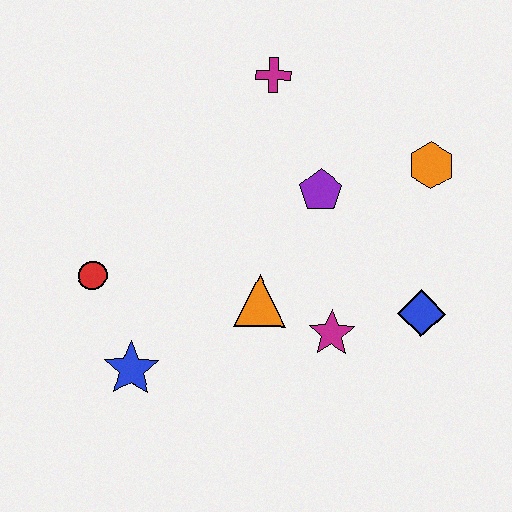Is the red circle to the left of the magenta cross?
Yes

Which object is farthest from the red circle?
The orange hexagon is farthest from the red circle.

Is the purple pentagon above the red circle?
Yes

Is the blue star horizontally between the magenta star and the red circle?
Yes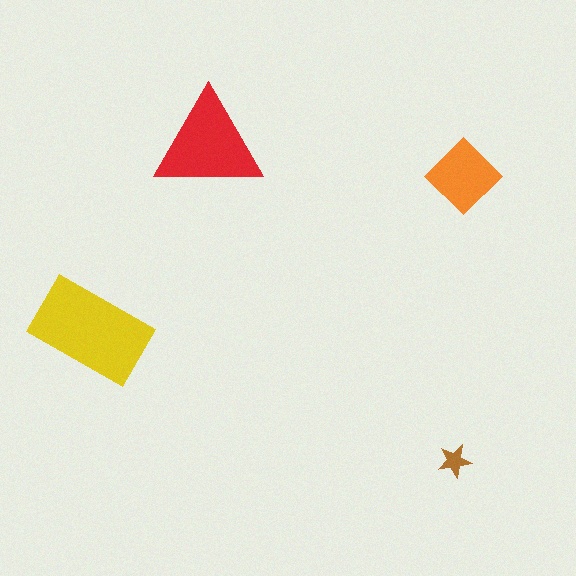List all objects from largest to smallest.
The yellow rectangle, the red triangle, the orange diamond, the brown star.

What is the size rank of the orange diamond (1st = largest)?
3rd.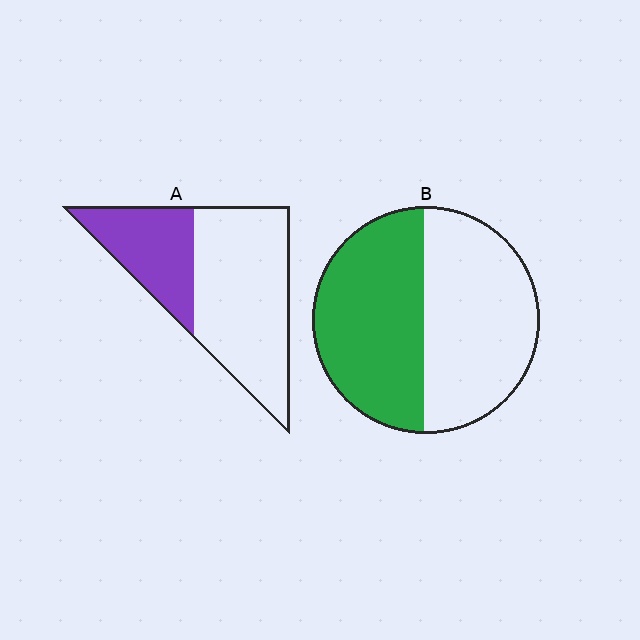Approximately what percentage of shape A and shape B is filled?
A is approximately 35% and B is approximately 50%.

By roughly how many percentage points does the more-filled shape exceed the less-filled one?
By roughly 15 percentage points (B over A).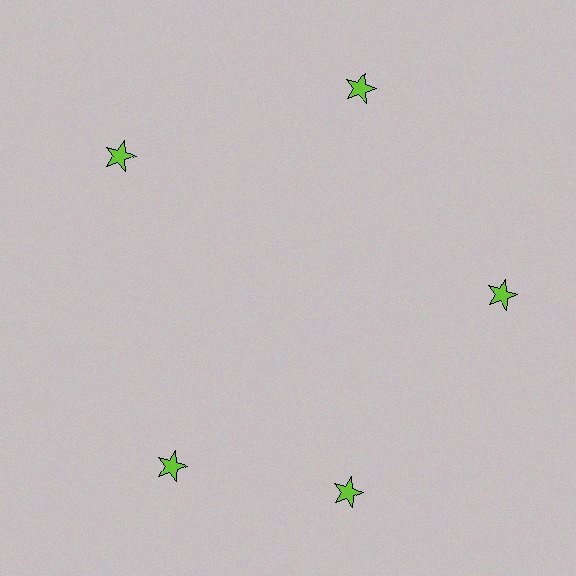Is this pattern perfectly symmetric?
No. The 5 lime stars are arranged in a ring, but one element near the 8 o'clock position is rotated out of alignment along the ring, breaking the 5-fold rotational symmetry.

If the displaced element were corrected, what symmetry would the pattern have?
It would have 5-fold rotational symmetry — the pattern would map onto itself every 72 degrees.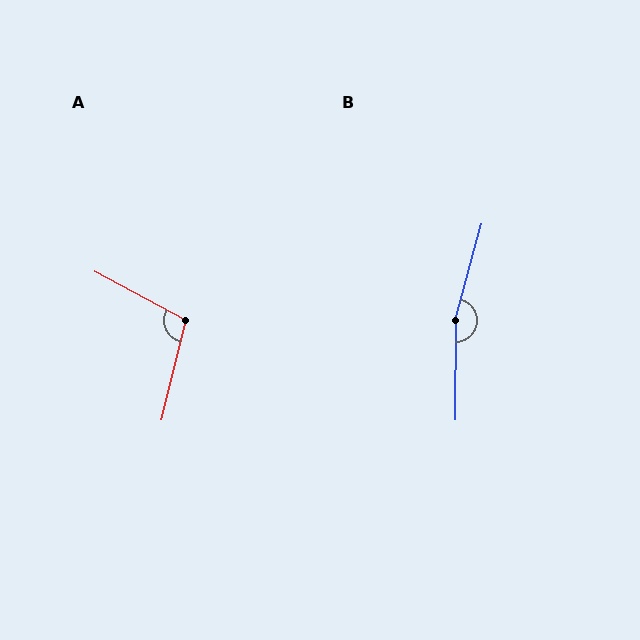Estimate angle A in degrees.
Approximately 105 degrees.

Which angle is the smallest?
A, at approximately 105 degrees.